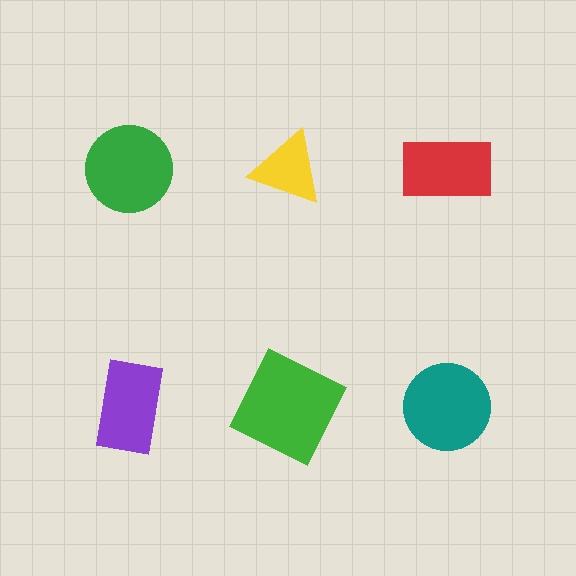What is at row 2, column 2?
A green square.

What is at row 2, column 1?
A purple rectangle.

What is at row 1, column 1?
A green circle.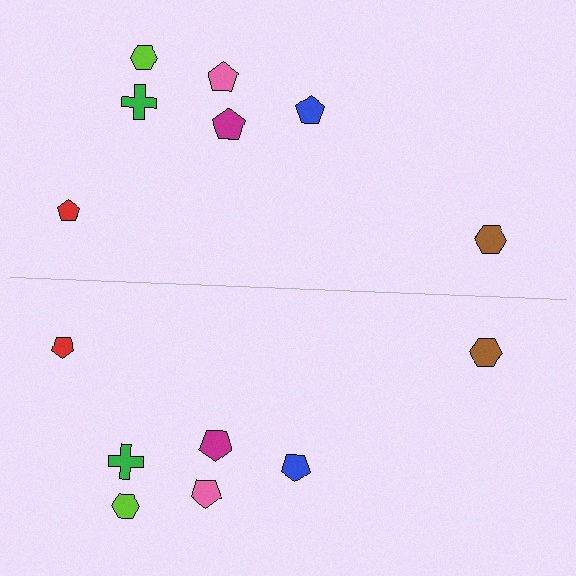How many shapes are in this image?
There are 14 shapes in this image.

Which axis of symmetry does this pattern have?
The pattern has a horizontal axis of symmetry running through the center of the image.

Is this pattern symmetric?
Yes, this pattern has bilateral (reflection) symmetry.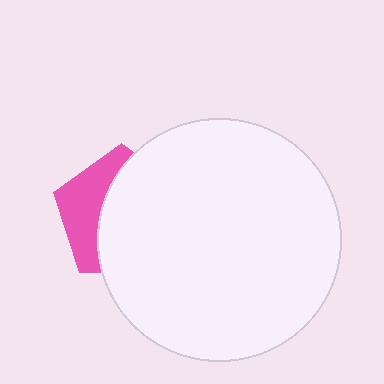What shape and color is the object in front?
The object in front is a white circle.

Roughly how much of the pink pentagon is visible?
A small part of it is visible (roughly 35%).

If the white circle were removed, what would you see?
You would see the complete pink pentagon.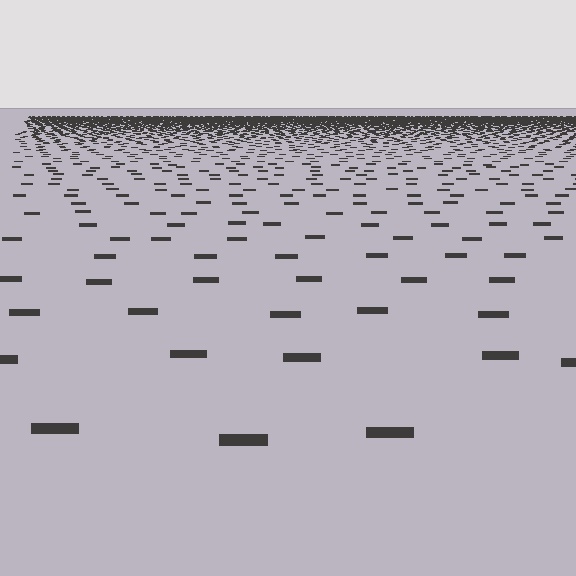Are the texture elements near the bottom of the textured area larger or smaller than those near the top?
Larger. Near the bottom, elements are closer to the viewer and appear at a bigger on-screen size.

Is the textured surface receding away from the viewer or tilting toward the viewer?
The surface is receding away from the viewer. Texture elements get smaller and denser toward the top.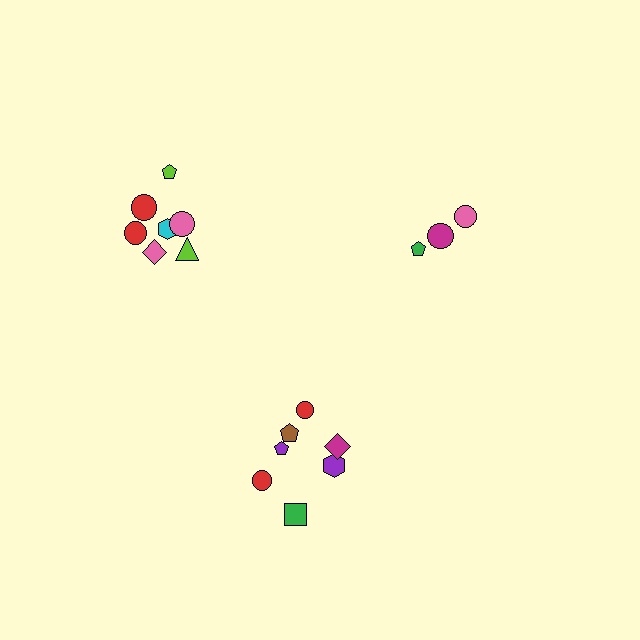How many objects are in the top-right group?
There are 3 objects.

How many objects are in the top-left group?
There are 7 objects.